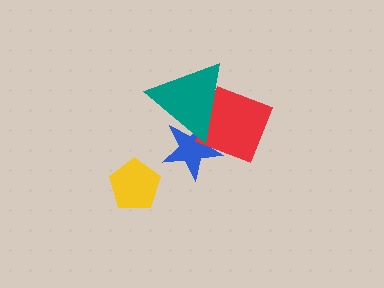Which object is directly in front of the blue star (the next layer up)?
The red diamond is directly in front of the blue star.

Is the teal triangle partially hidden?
No, no other shape covers it.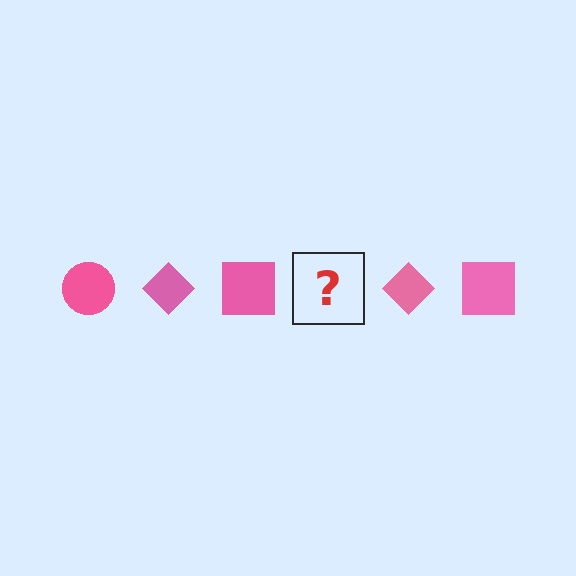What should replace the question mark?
The question mark should be replaced with a pink circle.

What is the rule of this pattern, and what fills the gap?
The rule is that the pattern cycles through circle, diamond, square shapes in pink. The gap should be filled with a pink circle.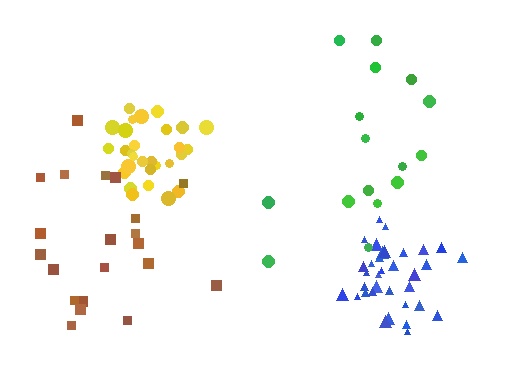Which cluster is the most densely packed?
Yellow.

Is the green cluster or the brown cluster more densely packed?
Brown.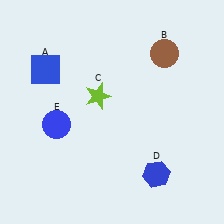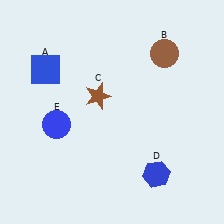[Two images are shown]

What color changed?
The star (C) changed from lime in Image 1 to brown in Image 2.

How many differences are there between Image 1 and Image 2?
There is 1 difference between the two images.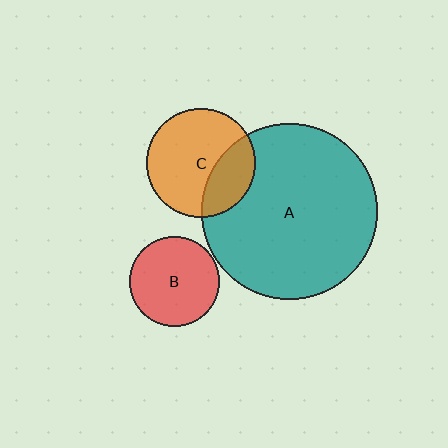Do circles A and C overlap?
Yes.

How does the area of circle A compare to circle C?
Approximately 2.6 times.